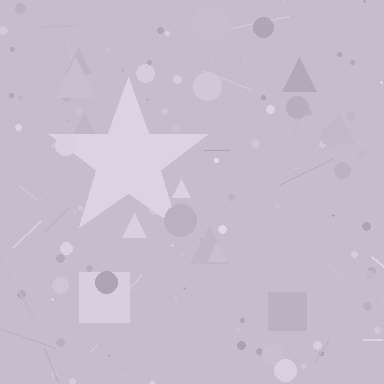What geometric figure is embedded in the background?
A star is embedded in the background.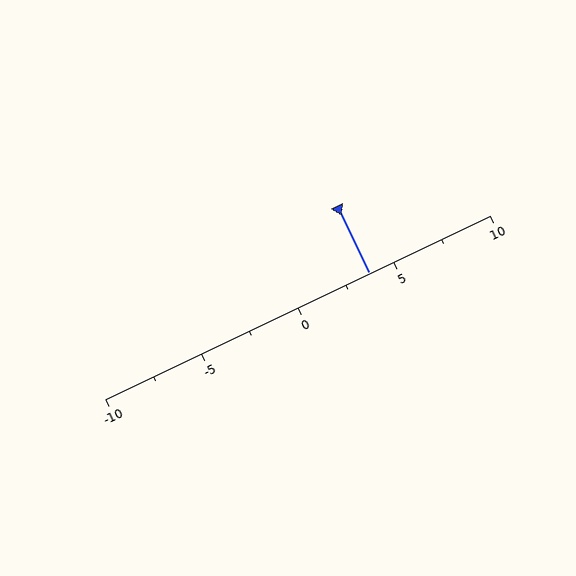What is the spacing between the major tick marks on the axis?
The major ticks are spaced 5 apart.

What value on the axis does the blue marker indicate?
The marker indicates approximately 3.8.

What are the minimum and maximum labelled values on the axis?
The axis runs from -10 to 10.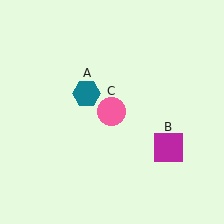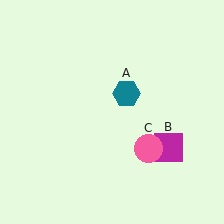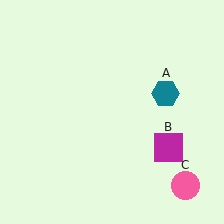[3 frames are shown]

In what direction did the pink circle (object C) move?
The pink circle (object C) moved down and to the right.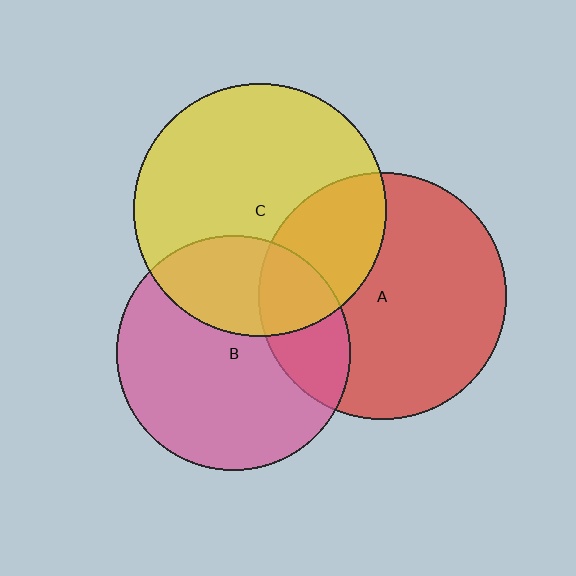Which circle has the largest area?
Circle C (yellow).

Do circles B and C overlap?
Yes.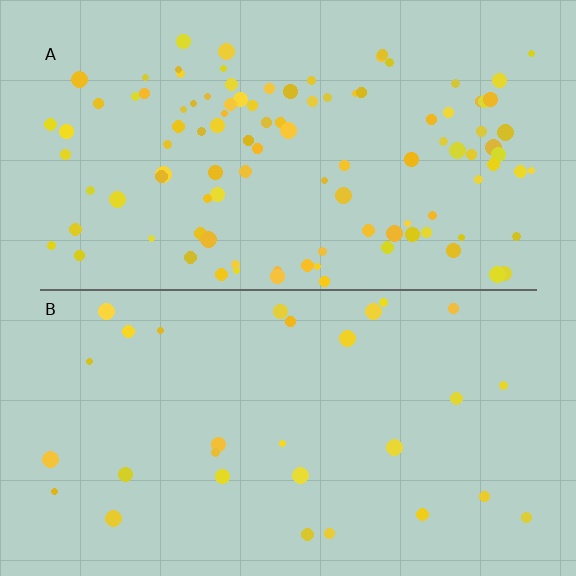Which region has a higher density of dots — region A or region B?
A (the top).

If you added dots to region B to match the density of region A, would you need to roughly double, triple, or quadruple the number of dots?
Approximately quadruple.